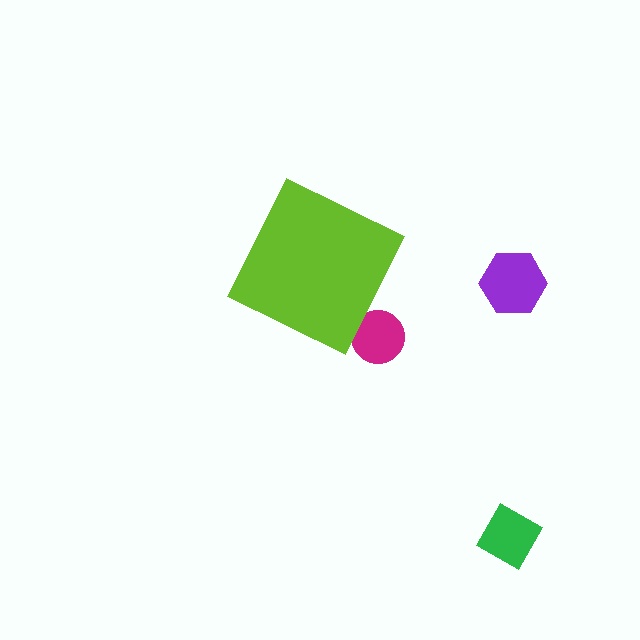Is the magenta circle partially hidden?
Yes, the magenta circle is partially hidden behind the lime diamond.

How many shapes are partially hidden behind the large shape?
1 shape is partially hidden.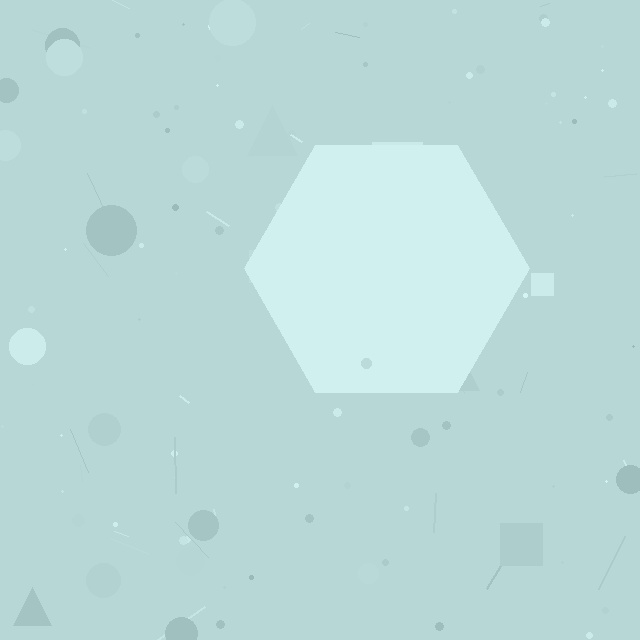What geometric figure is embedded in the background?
A hexagon is embedded in the background.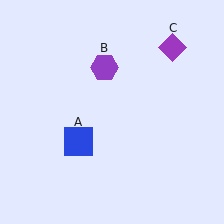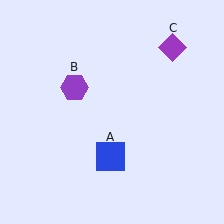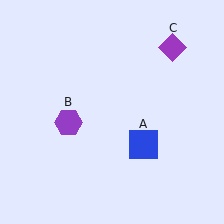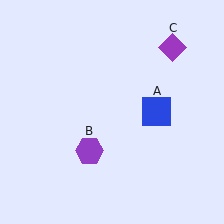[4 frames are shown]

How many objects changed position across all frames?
2 objects changed position: blue square (object A), purple hexagon (object B).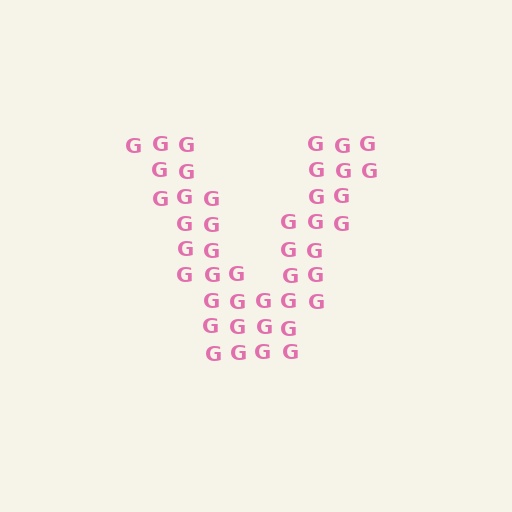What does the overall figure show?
The overall figure shows the letter V.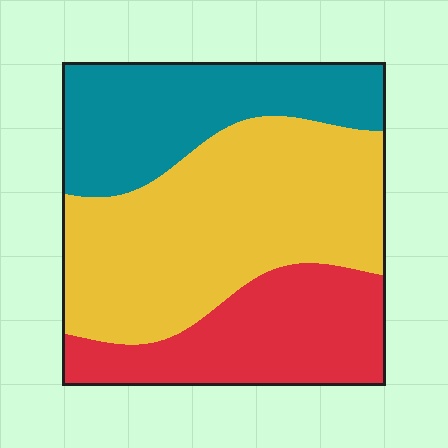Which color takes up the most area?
Yellow, at roughly 45%.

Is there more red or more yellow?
Yellow.